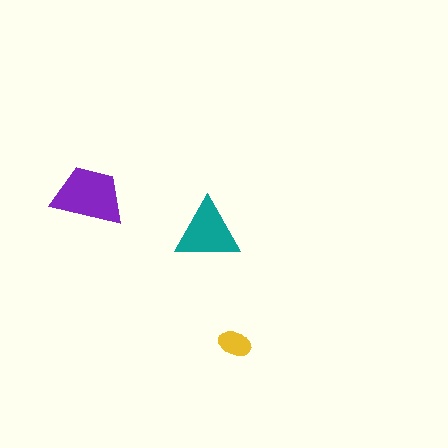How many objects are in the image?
There are 3 objects in the image.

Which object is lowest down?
The yellow ellipse is bottommost.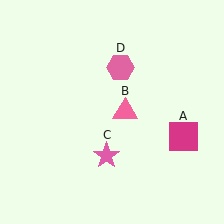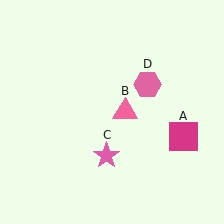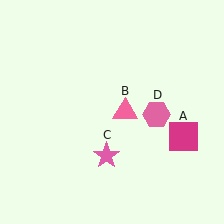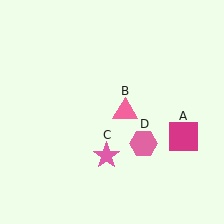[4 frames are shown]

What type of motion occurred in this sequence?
The pink hexagon (object D) rotated clockwise around the center of the scene.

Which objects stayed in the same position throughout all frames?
Magenta square (object A) and pink triangle (object B) and pink star (object C) remained stationary.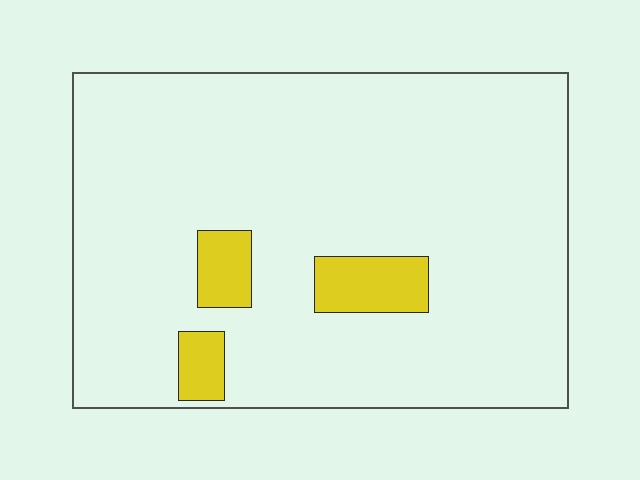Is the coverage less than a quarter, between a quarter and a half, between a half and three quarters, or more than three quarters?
Less than a quarter.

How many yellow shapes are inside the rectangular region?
3.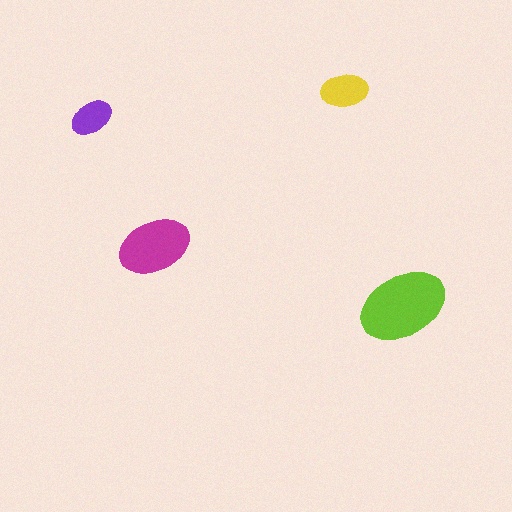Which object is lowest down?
The lime ellipse is bottommost.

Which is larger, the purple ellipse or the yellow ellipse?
The yellow one.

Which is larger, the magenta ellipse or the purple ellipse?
The magenta one.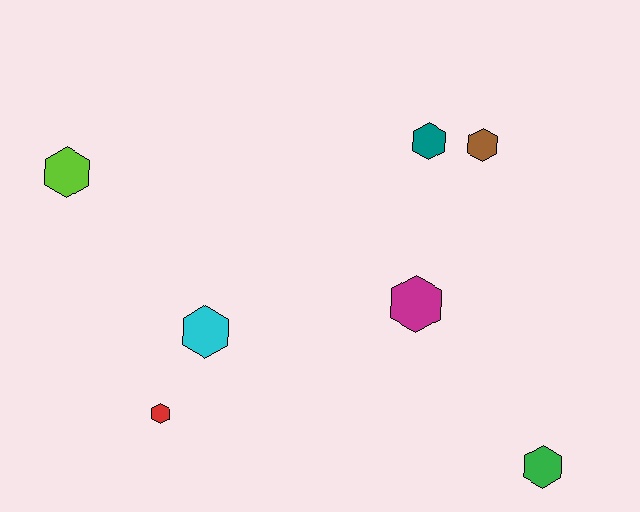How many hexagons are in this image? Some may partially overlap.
There are 7 hexagons.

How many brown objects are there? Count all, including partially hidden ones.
There is 1 brown object.